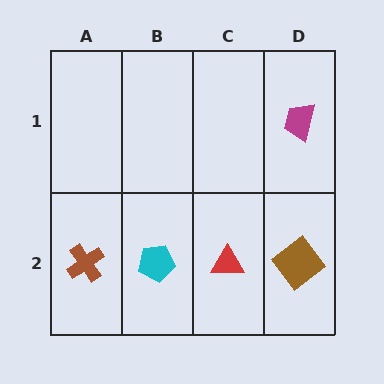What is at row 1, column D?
A magenta trapezoid.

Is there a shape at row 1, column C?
No, that cell is empty.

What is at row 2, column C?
A red triangle.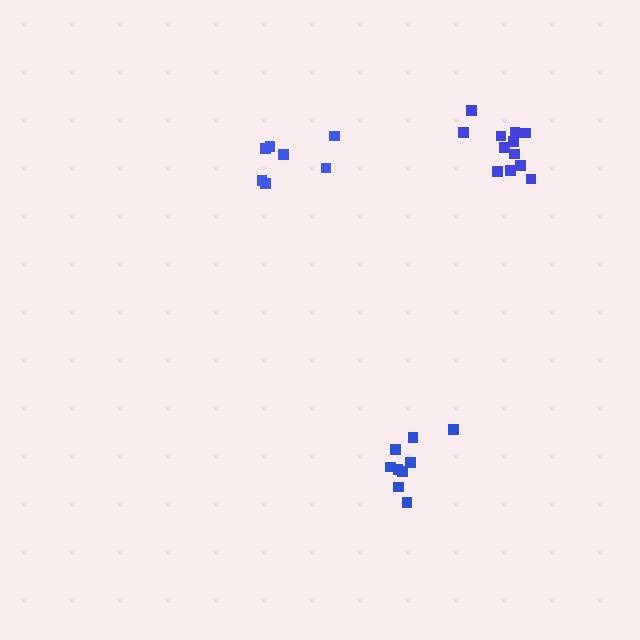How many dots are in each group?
Group 1: 7 dots, Group 2: 9 dots, Group 3: 12 dots (28 total).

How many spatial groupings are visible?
There are 3 spatial groupings.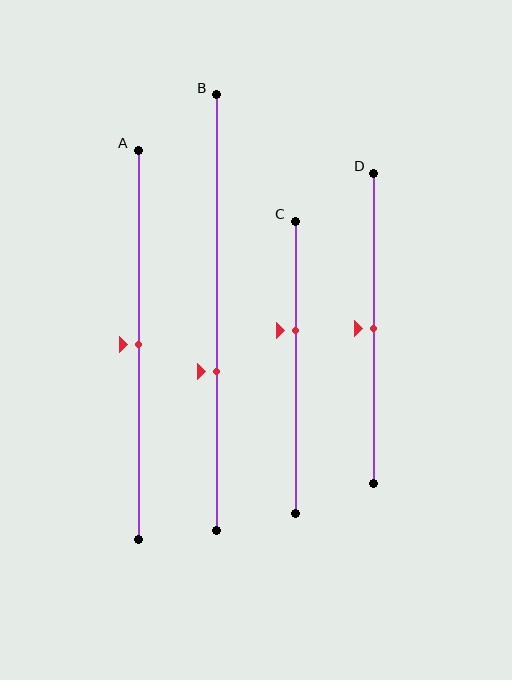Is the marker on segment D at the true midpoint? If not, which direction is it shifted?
Yes, the marker on segment D is at the true midpoint.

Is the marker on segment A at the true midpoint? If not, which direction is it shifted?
Yes, the marker on segment A is at the true midpoint.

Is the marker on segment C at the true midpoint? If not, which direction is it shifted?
No, the marker on segment C is shifted upward by about 12% of the segment length.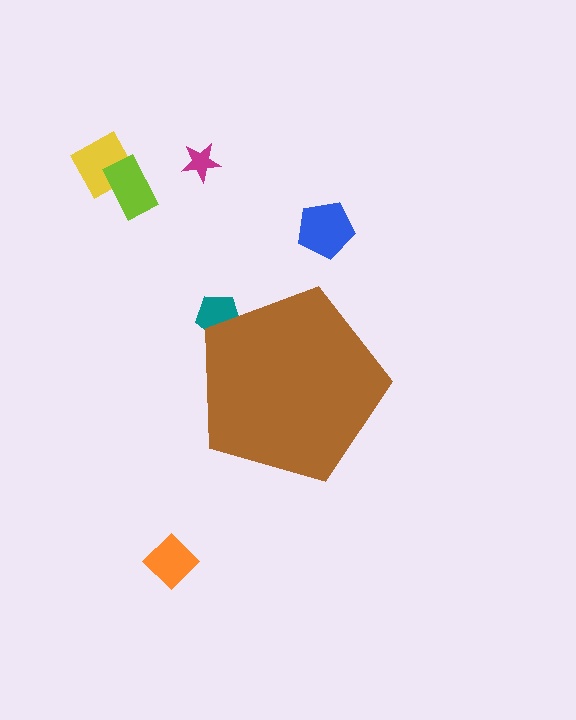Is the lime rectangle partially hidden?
No, the lime rectangle is fully visible.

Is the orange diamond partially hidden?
No, the orange diamond is fully visible.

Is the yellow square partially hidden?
No, the yellow square is fully visible.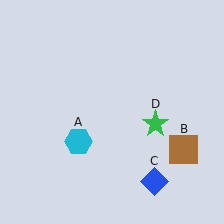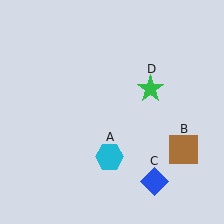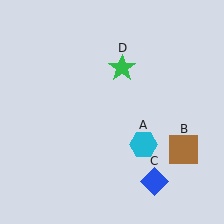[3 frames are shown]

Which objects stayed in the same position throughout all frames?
Brown square (object B) and blue diamond (object C) remained stationary.